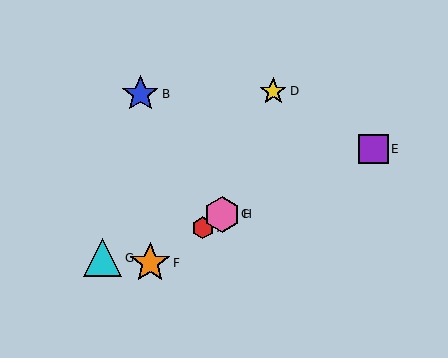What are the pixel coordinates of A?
Object A is at (203, 228).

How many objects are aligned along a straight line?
4 objects (A, C, F, H) are aligned along a straight line.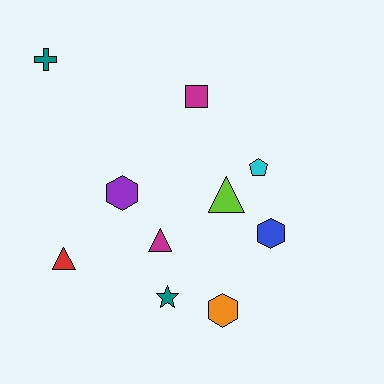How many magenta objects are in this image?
There are 2 magenta objects.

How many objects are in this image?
There are 10 objects.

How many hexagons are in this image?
There are 3 hexagons.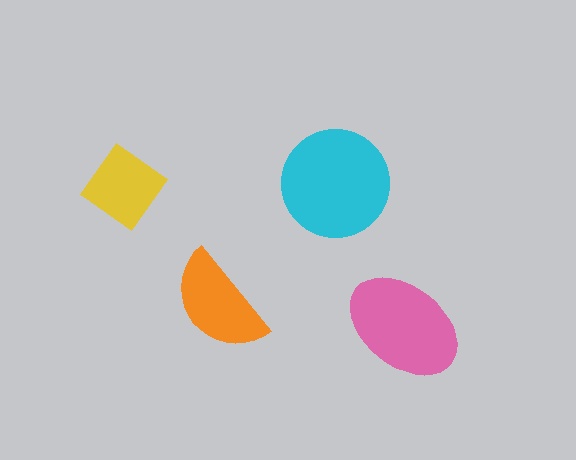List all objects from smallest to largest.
The yellow diamond, the orange semicircle, the pink ellipse, the cyan circle.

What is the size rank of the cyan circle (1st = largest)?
1st.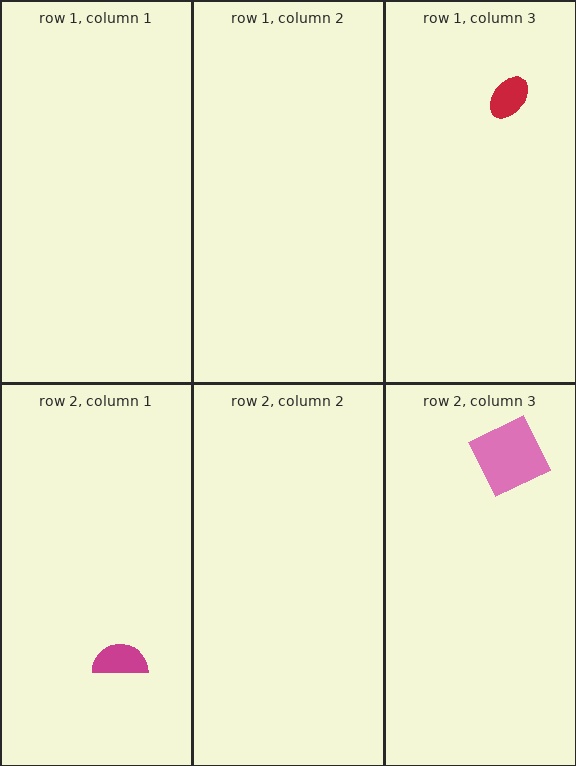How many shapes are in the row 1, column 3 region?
1.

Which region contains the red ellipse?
The row 1, column 3 region.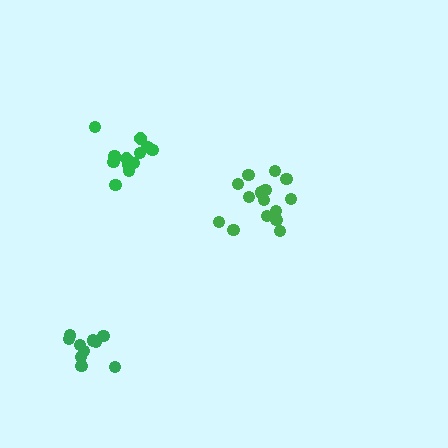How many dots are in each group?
Group 1: 15 dots, Group 2: 12 dots, Group 3: 10 dots (37 total).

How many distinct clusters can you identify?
There are 3 distinct clusters.